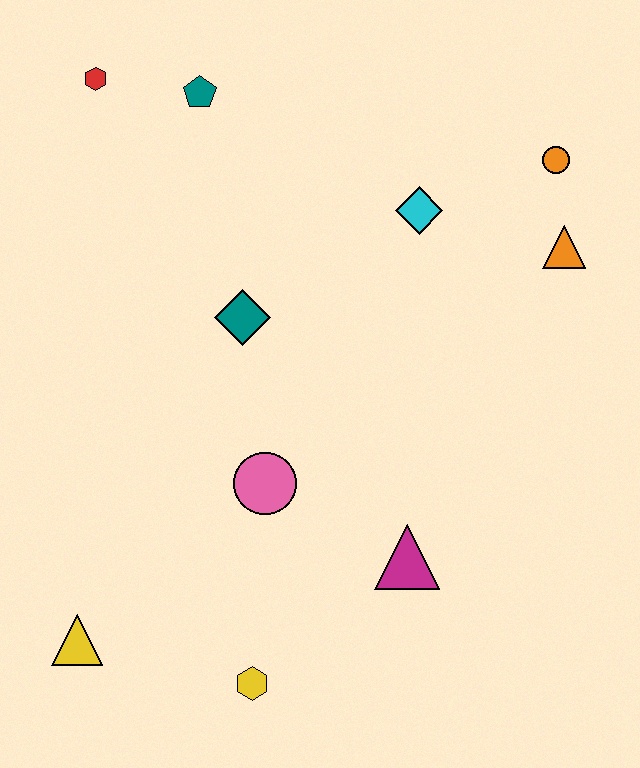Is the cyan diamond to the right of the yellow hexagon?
Yes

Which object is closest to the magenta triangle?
The pink circle is closest to the magenta triangle.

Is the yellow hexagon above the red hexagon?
No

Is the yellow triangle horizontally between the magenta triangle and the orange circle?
No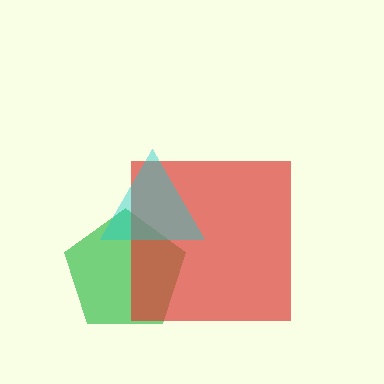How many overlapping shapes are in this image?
There are 3 overlapping shapes in the image.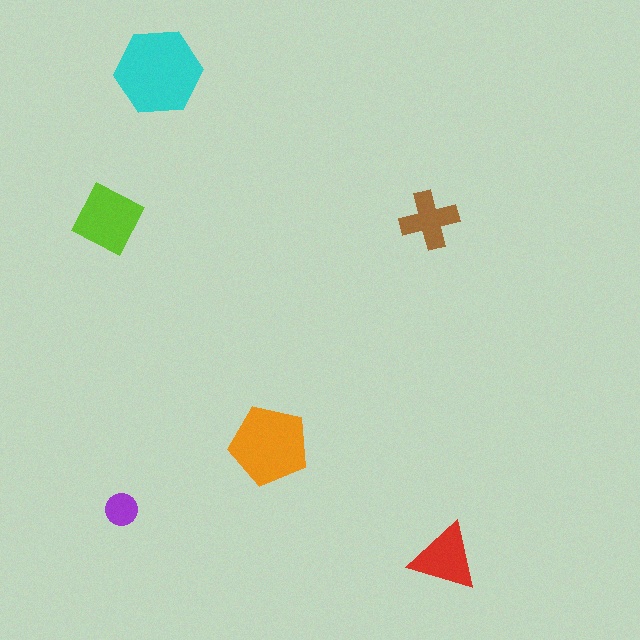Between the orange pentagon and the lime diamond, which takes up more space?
The orange pentagon.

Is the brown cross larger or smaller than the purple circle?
Larger.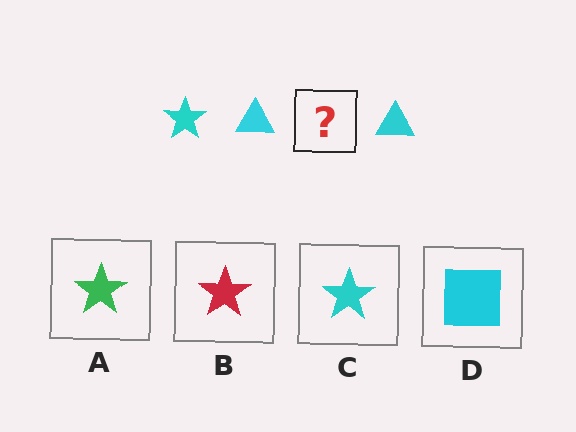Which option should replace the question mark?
Option C.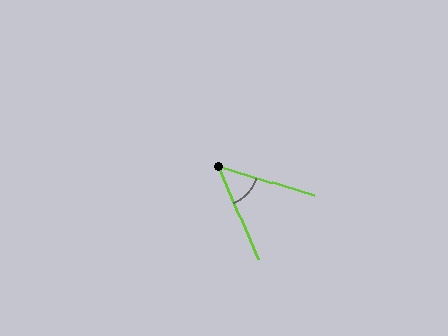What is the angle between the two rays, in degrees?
Approximately 50 degrees.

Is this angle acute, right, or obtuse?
It is acute.